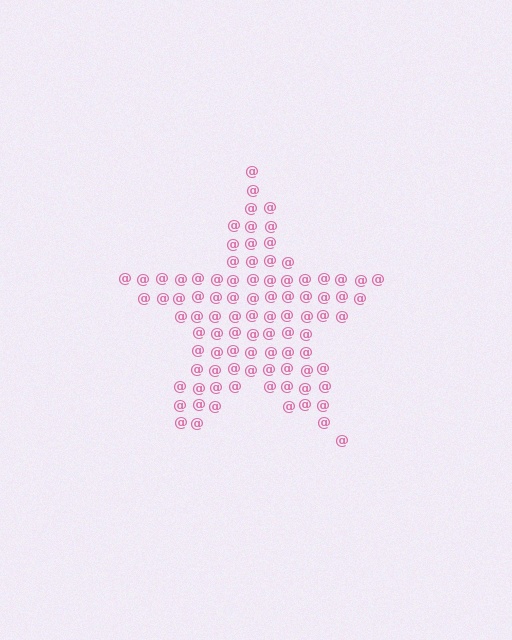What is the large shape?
The large shape is a star.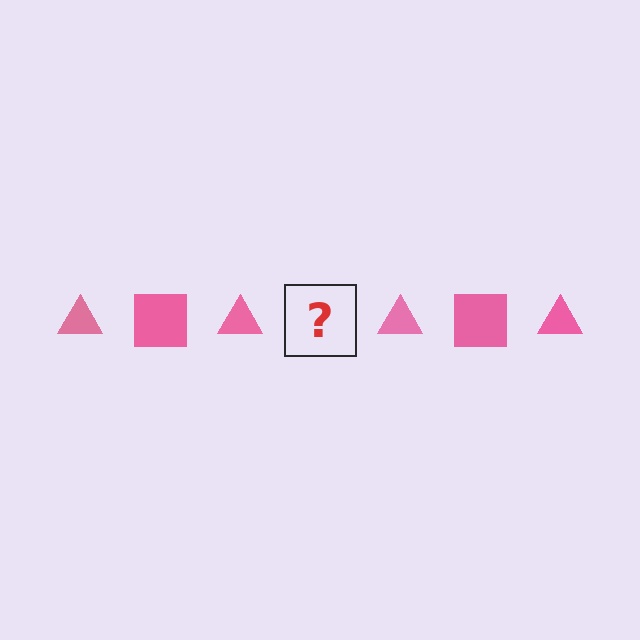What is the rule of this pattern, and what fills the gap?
The rule is that the pattern cycles through triangle, square shapes in pink. The gap should be filled with a pink square.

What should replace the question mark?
The question mark should be replaced with a pink square.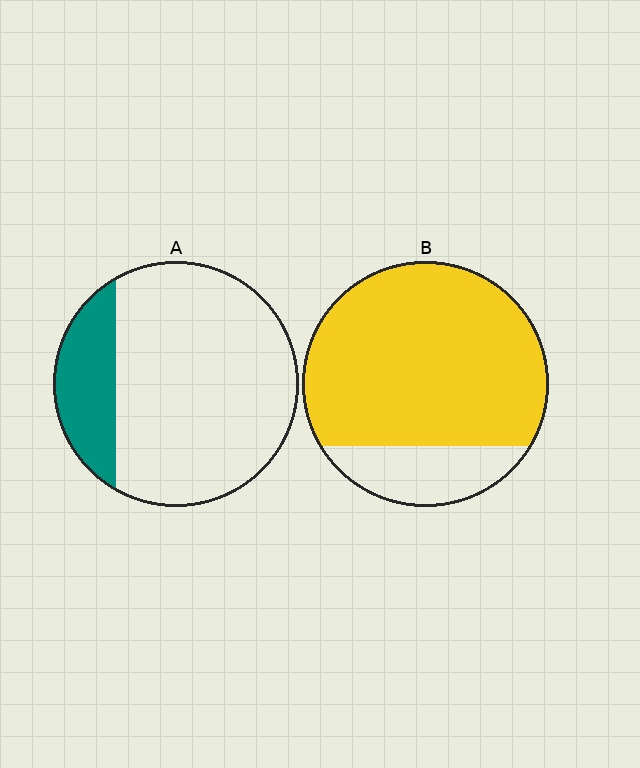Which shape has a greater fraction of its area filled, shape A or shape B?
Shape B.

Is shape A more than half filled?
No.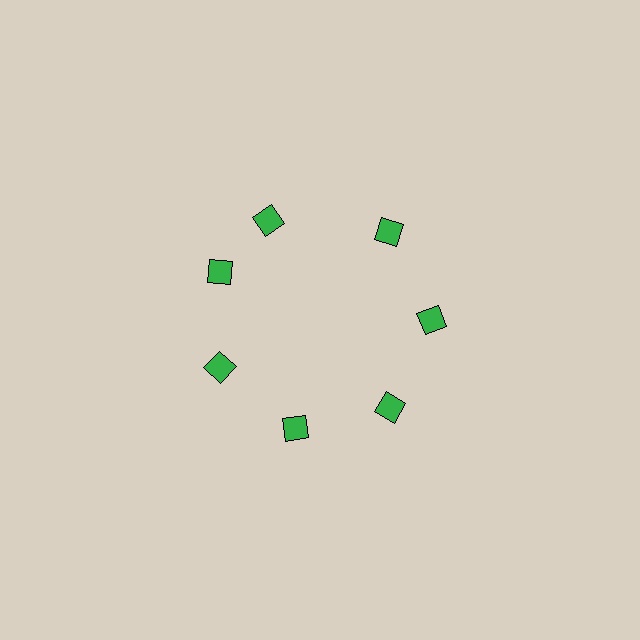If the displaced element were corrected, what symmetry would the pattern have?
It would have 7-fold rotational symmetry — the pattern would map onto itself every 51 degrees.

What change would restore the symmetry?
The symmetry would be restored by rotating it back into even spacing with its neighbors so that all 7 squares sit at equal angles and equal distance from the center.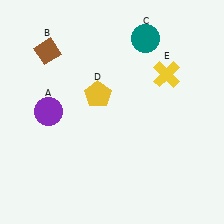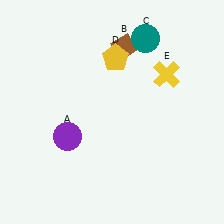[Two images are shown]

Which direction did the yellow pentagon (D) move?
The yellow pentagon (D) moved up.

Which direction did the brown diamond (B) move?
The brown diamond (B) moved right.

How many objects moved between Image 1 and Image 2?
3 objects moved between the two images.